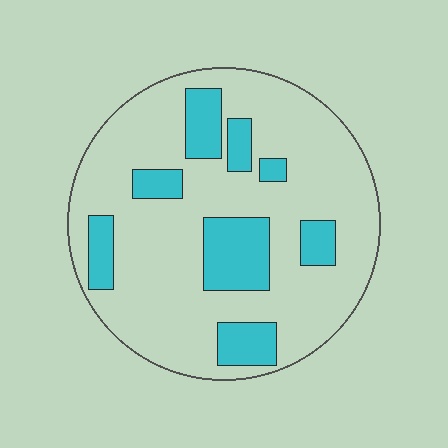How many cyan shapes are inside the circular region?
8.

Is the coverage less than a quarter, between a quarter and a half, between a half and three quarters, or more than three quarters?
Less than a quarter.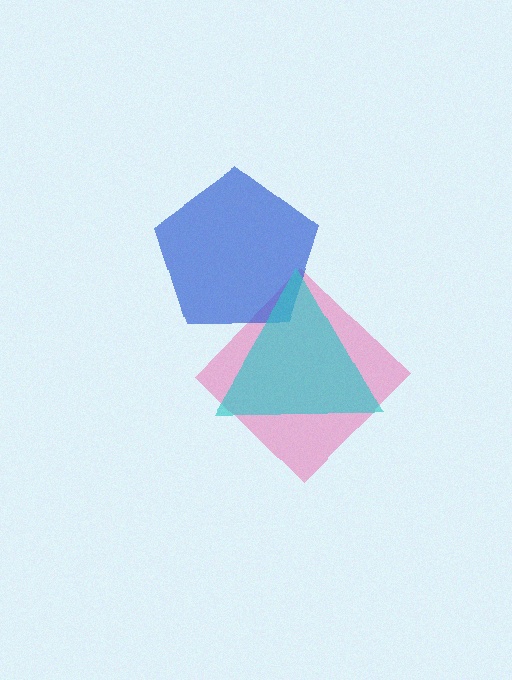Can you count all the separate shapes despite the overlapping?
Yes, there are 3 separate shapes.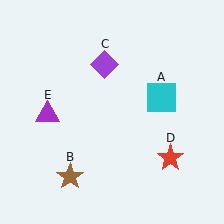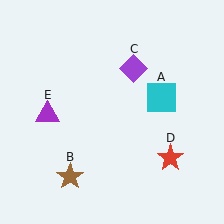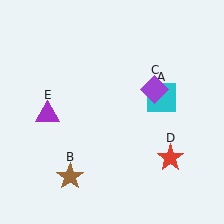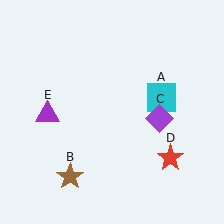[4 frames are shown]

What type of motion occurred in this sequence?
The purple diamond (object C) rotated clockwise around the center of the scene.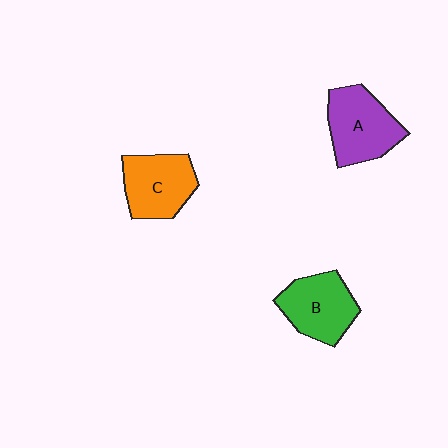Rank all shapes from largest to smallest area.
From largest to smallest: A (purple), C (orange), B (green).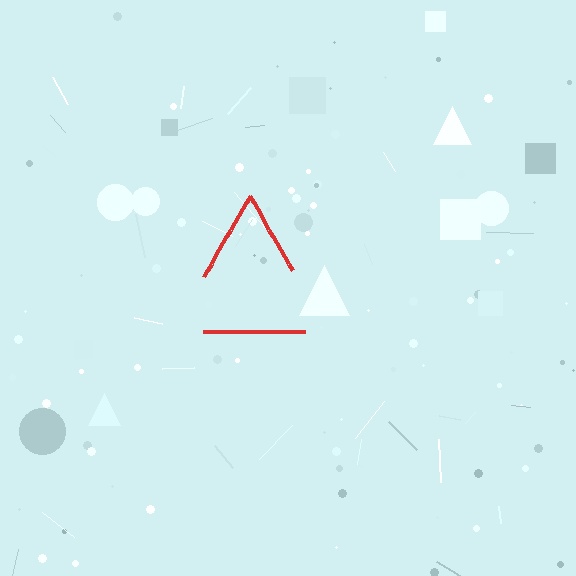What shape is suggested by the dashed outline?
The dashed outline suggests a triangle.